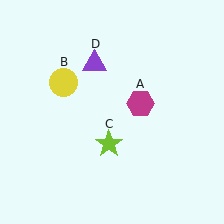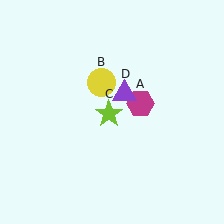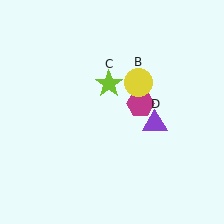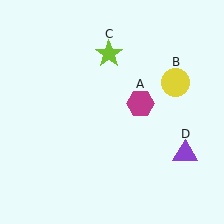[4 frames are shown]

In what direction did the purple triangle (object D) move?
The purple triangle (object D) moved down and to the right.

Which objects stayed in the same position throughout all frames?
Magenta hexagon (object A) remained stationary.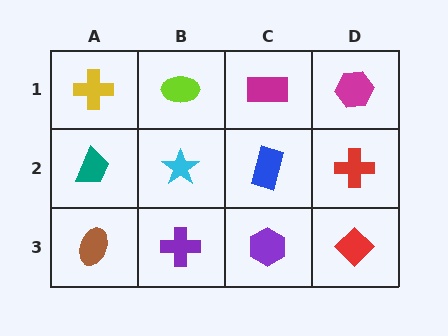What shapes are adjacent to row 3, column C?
A blue rectangle (row 2, column C), a purple cross (row 3, column B), a red diamond (row 3, column D).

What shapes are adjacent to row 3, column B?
A cyan star (row 2, column B), a brown ellipse (row 3, column A), a purple hexagon (row 3, column C).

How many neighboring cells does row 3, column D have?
2.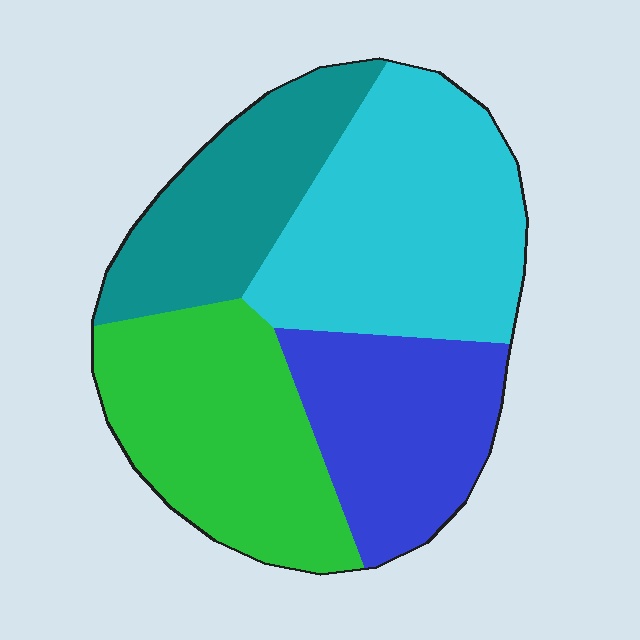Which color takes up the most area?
Cyan, at roughly 30%.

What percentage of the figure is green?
Green takes up about one quarter (1/4) of the figure.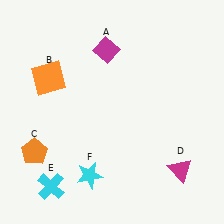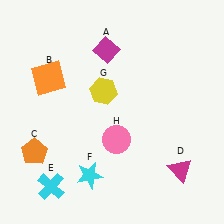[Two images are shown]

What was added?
A yellow hexagon (G), a pink circle (H) were added in Image 2.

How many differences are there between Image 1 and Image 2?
There are 2 differences between the two images.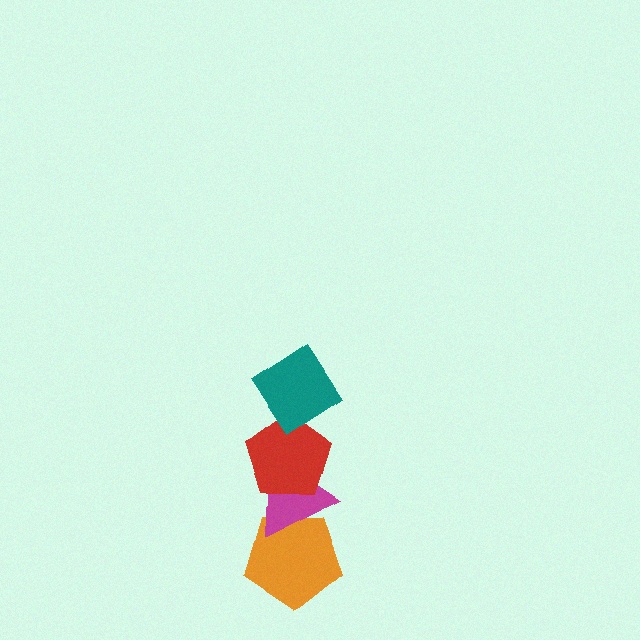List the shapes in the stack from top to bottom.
From top to bottom: the teal diamond, the red pentagon, the magenta triangle, the orange pentagon.